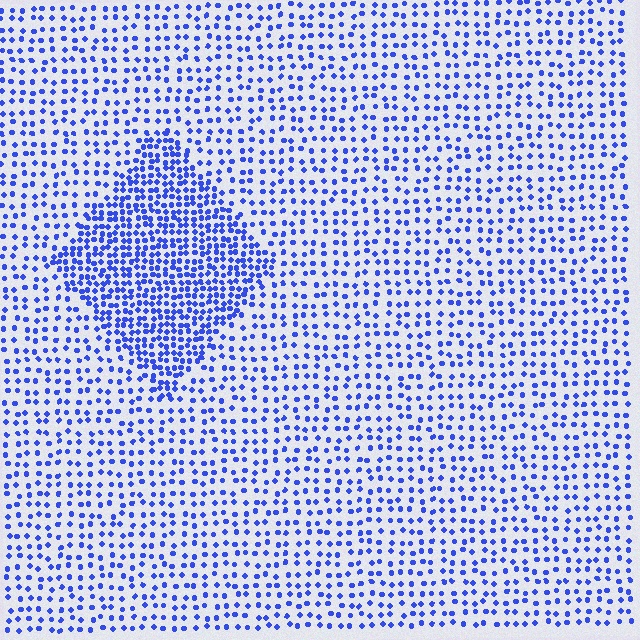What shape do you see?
I see a diamond.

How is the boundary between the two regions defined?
The boundary is defined by a change in element density (approximately 2.1x ratio). All elements are the same color, size, and shape.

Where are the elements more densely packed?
The elements are more densely packed inside the diamond boundary.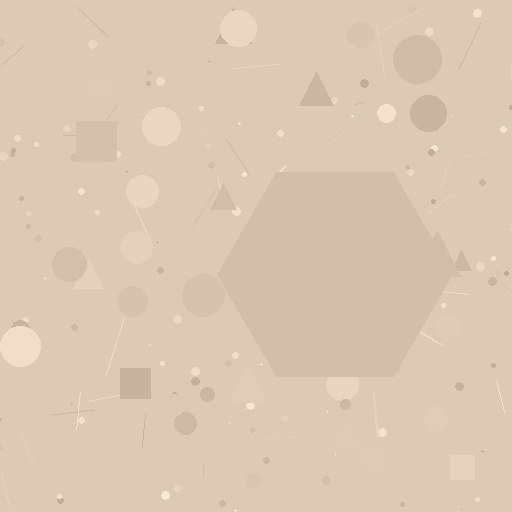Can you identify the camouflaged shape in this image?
The camouflaged shape is a hexagon.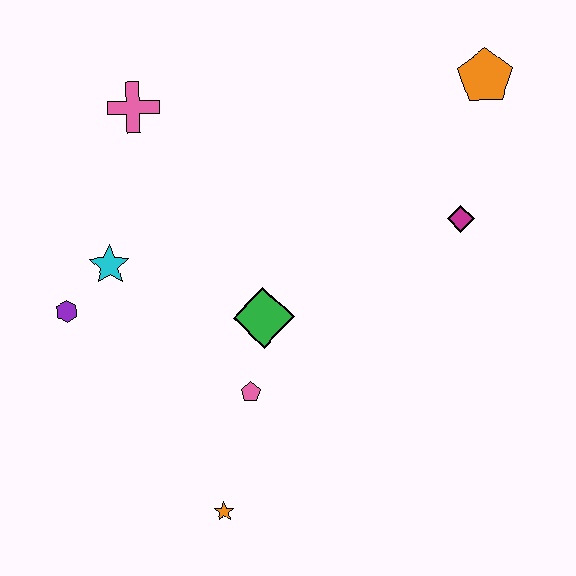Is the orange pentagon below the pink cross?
No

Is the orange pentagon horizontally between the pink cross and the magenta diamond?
No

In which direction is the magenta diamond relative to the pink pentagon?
The magenta diamond is to the right of the pink pentagon.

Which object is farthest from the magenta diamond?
The purple hexagon is farthest from the magenta diamond.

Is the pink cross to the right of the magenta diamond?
No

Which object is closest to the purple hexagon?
The cyan star is closest to the purple hexagon.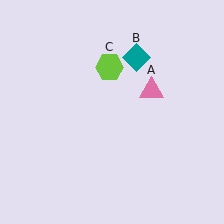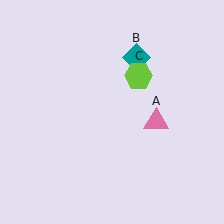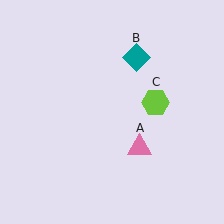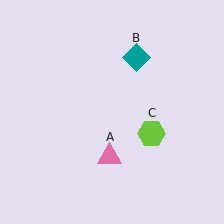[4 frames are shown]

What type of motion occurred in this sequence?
The pink triangle (object A), lime hexagon (object C) rotated clockwise around the center of the scene.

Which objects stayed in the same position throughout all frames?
Teal diamond (object B) remained stationary.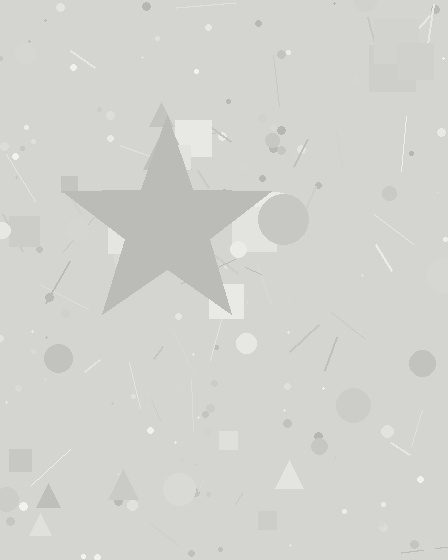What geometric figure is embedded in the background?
A star is embedded in the background.